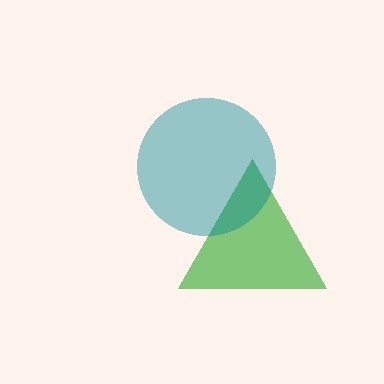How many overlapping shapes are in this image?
There are 2 overlapping shapes in the image.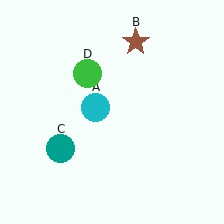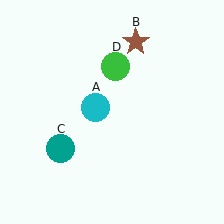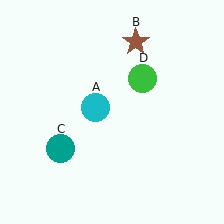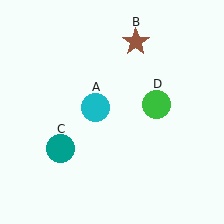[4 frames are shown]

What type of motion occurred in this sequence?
The green circle (object D) rotated clockwise around the center of the scene.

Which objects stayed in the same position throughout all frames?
Cyan circle (object A) and brown star (object B) and teal circle (object C) remained stationary.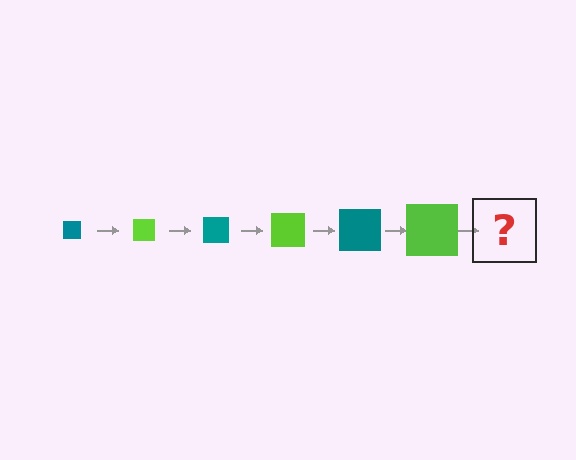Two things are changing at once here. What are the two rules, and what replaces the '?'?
The two rules are that the square grows larger each step and the color cycles through teal and lime. The '?' should be a teal square, larger than the previous one.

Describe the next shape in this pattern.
It should be a teal square, larger than the previous one.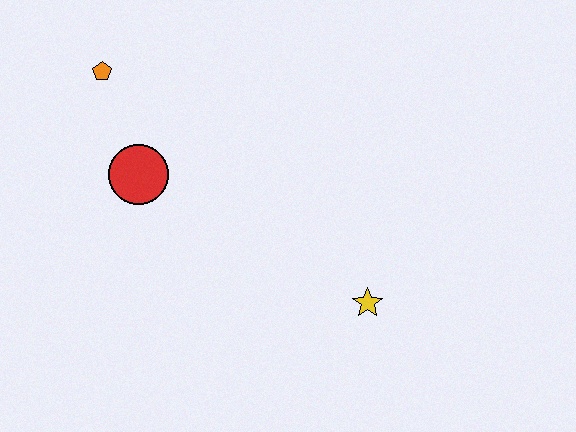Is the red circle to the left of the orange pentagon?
No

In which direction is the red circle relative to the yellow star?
The red circle is to the left of the yellow star.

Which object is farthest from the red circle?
The yellow star is farthest from the red circle.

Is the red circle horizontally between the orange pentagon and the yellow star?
Yes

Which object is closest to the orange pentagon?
The red circle is closest to the orange pentagon.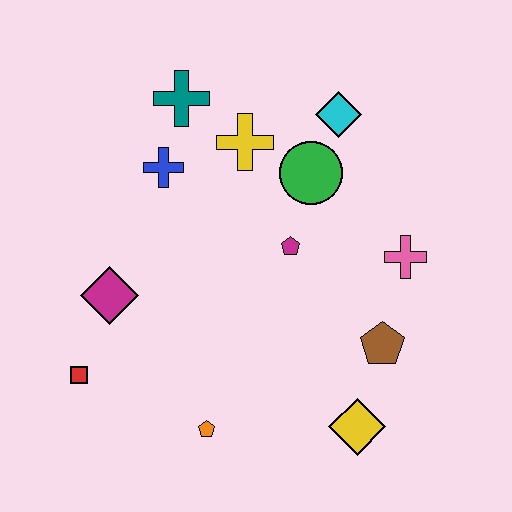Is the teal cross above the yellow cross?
Yes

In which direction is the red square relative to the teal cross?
The red square is below the teal cross.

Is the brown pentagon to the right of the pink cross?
No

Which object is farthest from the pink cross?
The red square is farthest from the pink cross.